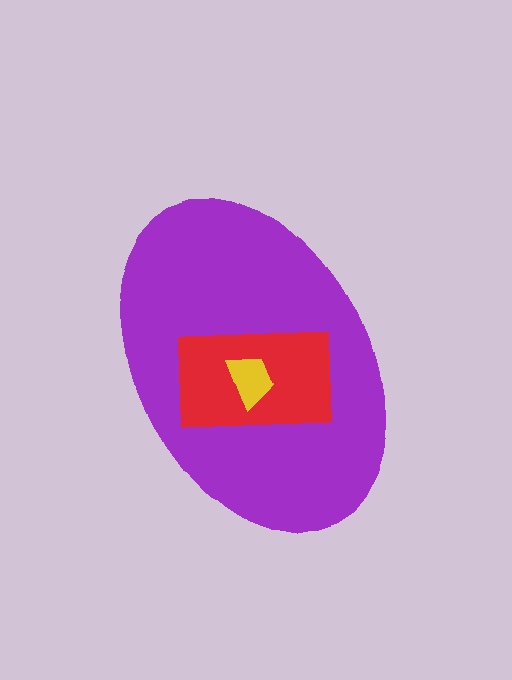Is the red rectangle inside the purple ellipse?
Yes.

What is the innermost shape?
The yellow trapezoid.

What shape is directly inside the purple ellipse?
The red rectangle.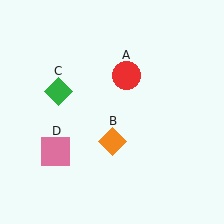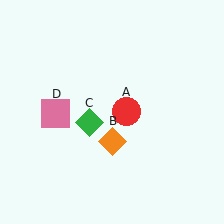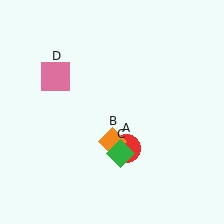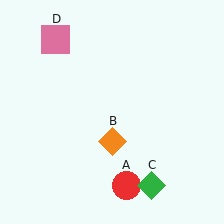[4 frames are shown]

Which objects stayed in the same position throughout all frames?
Orange diamond (object B) remained stationary.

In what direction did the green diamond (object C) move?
The green diamond (object C) moved down and to the right.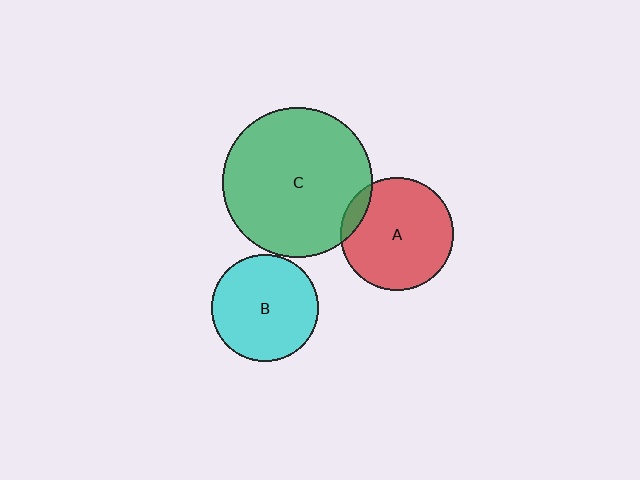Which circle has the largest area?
Circle C (green).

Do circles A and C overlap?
Yes.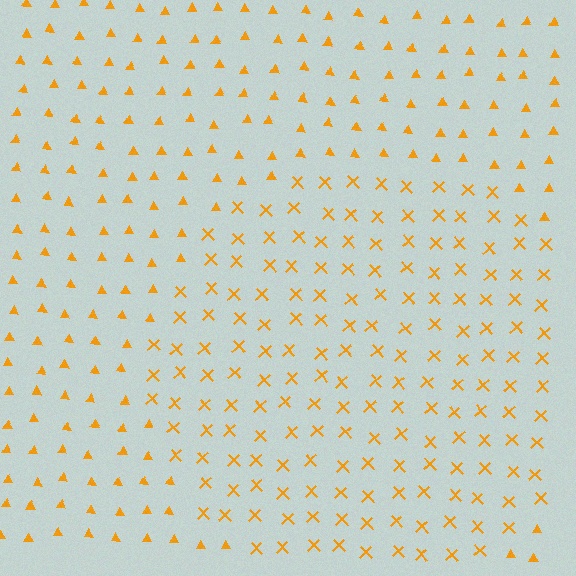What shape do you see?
I see a circle.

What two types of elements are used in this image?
The image uses X marks inside the circle region and triangles outside it.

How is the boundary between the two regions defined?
The boundary is defined by a change in element shape: X marks inside vs. triangles outside. All elements share the same color and spacing.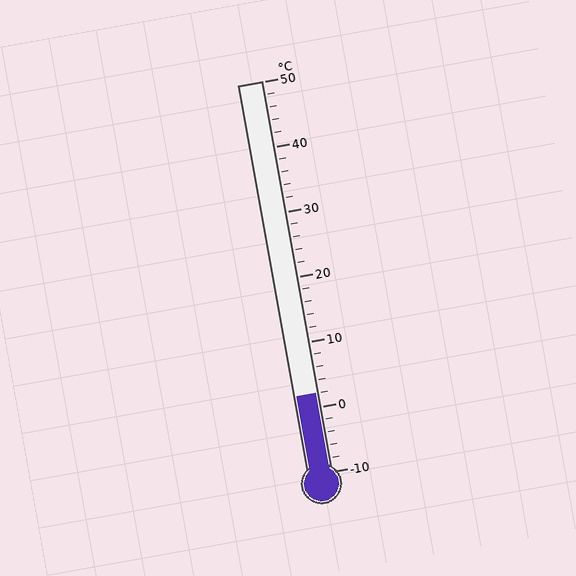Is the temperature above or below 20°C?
The temperature is below 20°C.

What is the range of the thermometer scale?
The thermometer scale ranges from -10°C to 50°C.